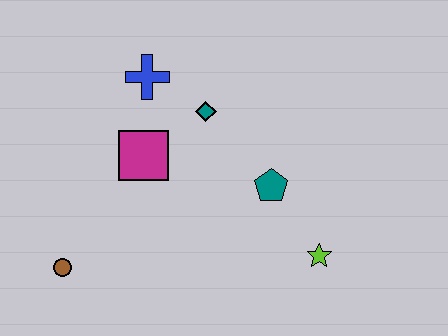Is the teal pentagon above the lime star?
Yes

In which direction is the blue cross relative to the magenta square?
The blue cross is above the magenta square.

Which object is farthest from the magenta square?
The lime star is farthest from the magenta square.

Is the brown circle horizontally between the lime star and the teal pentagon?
No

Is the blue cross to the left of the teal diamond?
Yes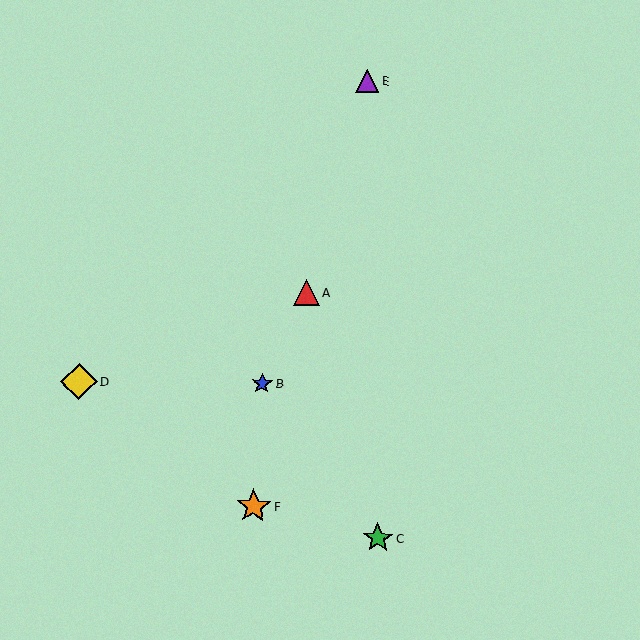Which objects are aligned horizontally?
Objects B, D are aligned horizontally.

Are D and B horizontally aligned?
Yes, both are at y≈382.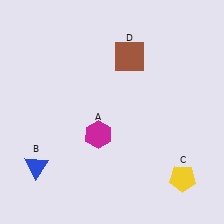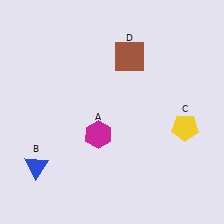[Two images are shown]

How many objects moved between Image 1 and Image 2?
1 object moved between the two images.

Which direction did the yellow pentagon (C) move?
The yellow pentagon (C) moved up.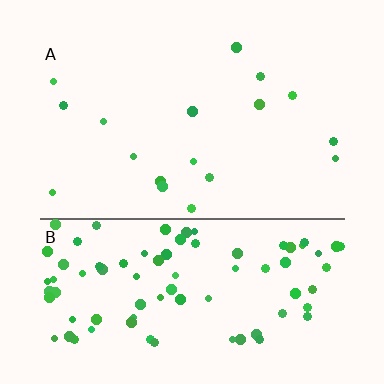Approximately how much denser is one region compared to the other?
Approximately 5.1× — region B over region A.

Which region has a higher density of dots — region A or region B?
B (the bottom).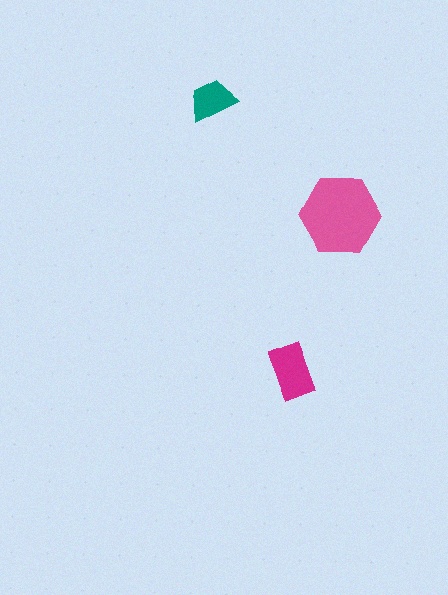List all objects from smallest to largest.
The teal trapezoid, the magenta rectangle, the pink hexagon.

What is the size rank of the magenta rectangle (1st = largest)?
2nd.